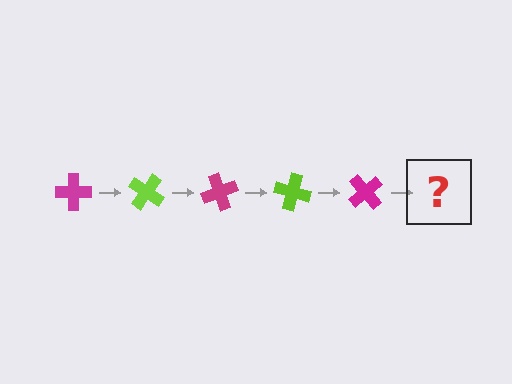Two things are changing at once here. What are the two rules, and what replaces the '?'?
The two rules are that it rotates 35 degrees each step and the color cycles through magenta and lime. The '?' should be a lime cross, rotated 175 degrees from the start.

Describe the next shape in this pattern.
It should be a lime cross, rotated 175 degrees from the start.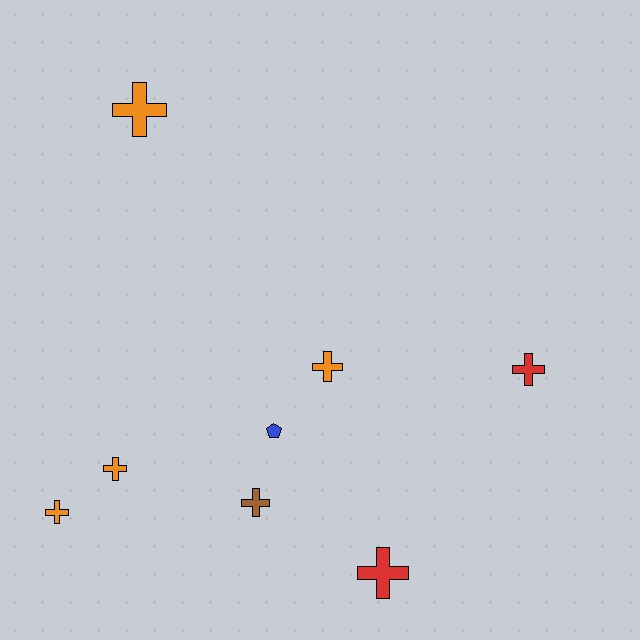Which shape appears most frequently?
Cross, with 7 objects.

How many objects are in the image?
There are 8 objects.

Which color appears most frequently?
Orange, with 4 objects.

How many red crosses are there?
There are 2 red crosses.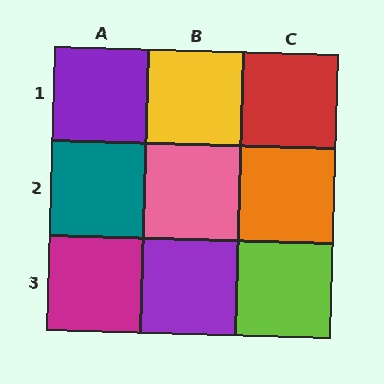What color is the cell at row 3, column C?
Lime.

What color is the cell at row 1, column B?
Yellow.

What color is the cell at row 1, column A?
Purple.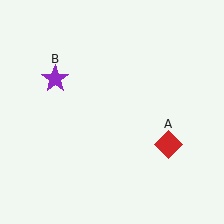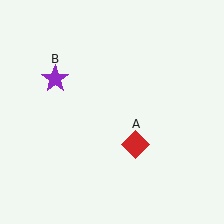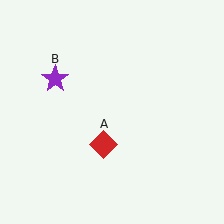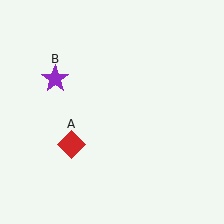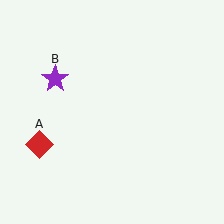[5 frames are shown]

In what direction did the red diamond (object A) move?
The red diamond (object A) moved left.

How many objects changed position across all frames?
1 object changed position: red diamond (object A).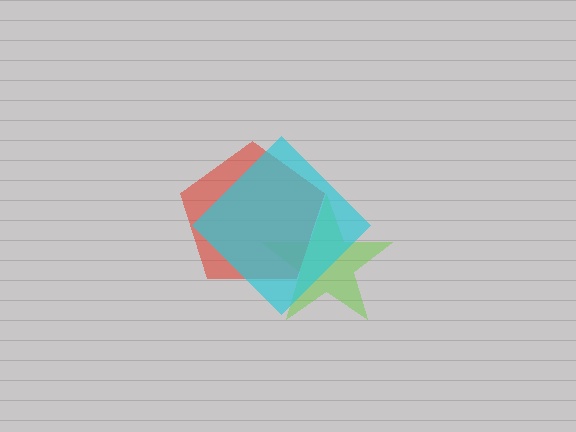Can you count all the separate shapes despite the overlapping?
Yes, there are 3 separate shapes.